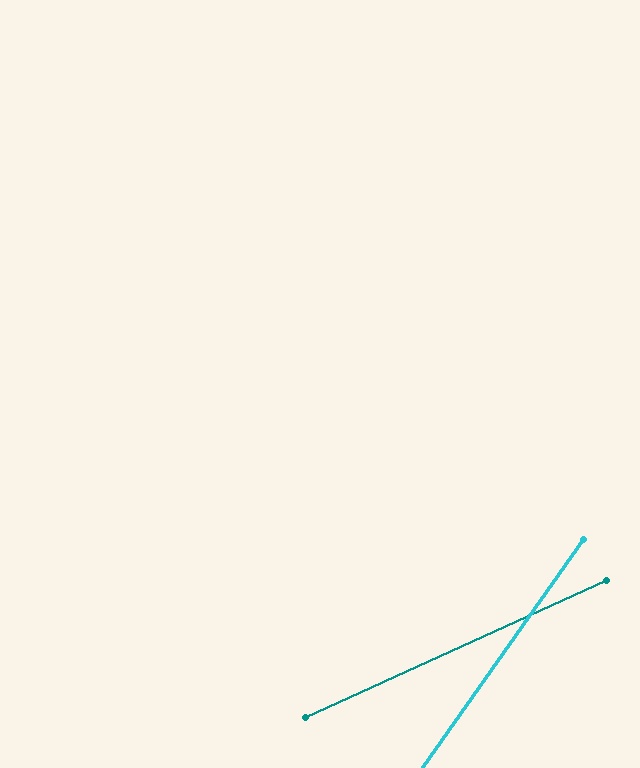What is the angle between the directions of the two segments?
Approximately 30 degrees.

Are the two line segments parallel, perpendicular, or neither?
Neither parallel nor perpendicular — they differ by about 30°.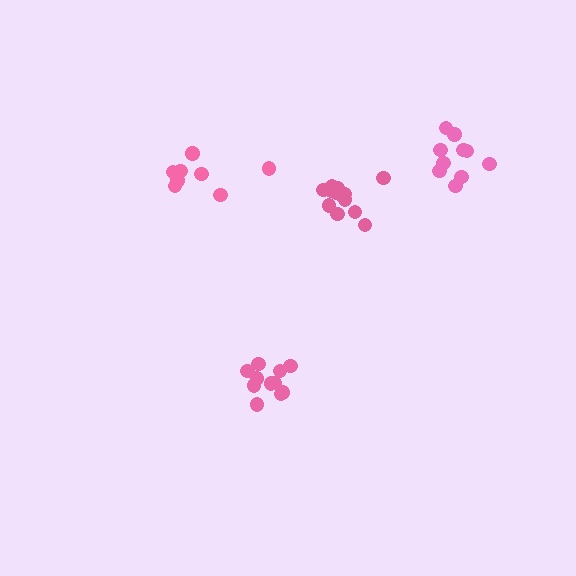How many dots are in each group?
Group 1: 11 dots, Group 2: 14 dots, Group 3: 10 dots, Group 4: 8 dots (43 total).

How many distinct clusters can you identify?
There are 4 distinct clusters.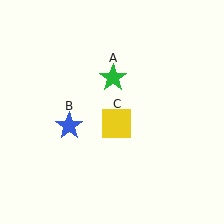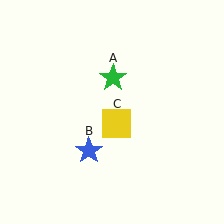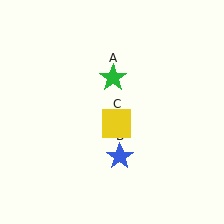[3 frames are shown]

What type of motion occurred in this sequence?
The blue star (object B) rotated counterclockwise around the center of the scene.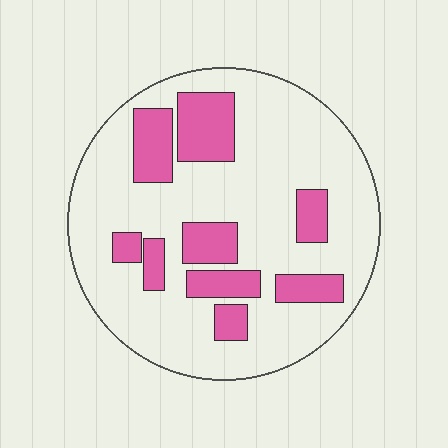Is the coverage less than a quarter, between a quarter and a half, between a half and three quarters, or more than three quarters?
Less than a quarter.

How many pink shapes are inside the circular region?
9.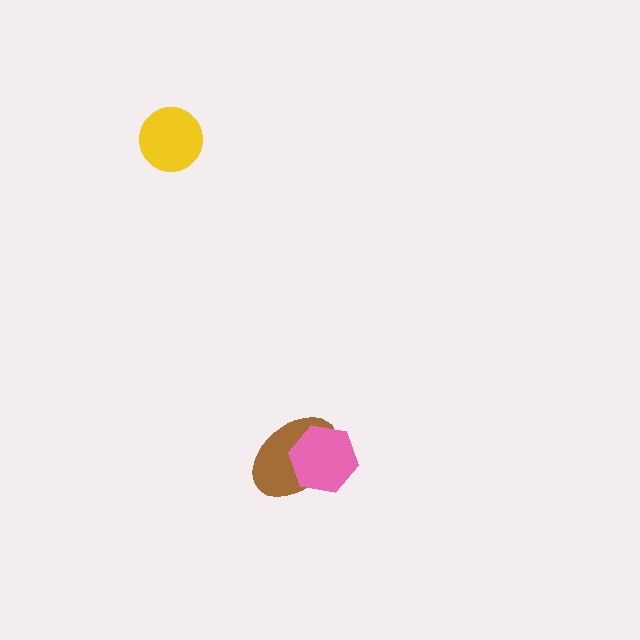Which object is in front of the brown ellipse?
The pink hexagon is in front of the brown ellipse.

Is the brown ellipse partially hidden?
Yes, it is partially covered by another shape.